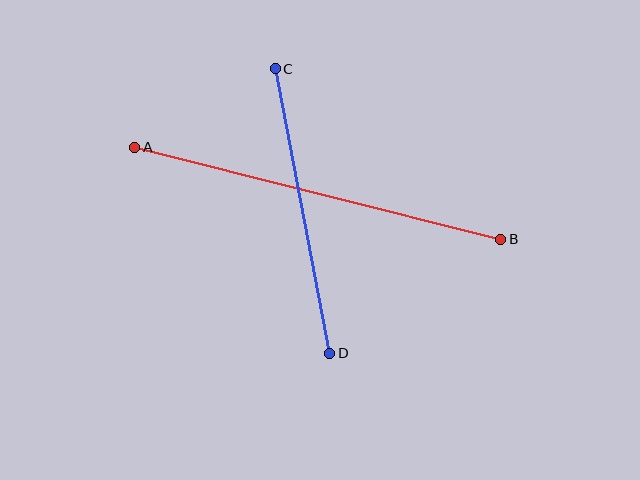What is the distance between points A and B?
The distance is approximately 377 pixels.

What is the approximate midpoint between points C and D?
The midpoint is at approximately (302, 211) pixels.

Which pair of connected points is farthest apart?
Points A and B are farthest apart.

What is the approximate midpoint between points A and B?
The midpoint is at approximately (318, 193) pixels.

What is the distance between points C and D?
The distance is approximately 289 pixels.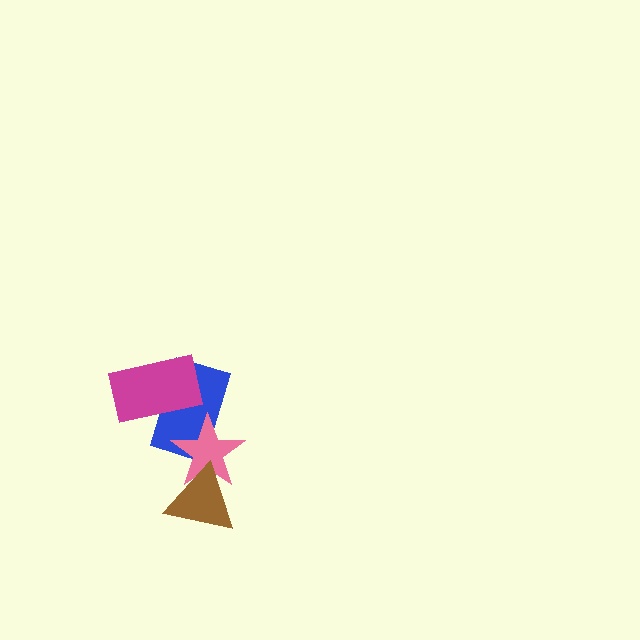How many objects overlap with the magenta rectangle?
1 object overlaps with the magenta rectangle.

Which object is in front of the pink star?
The brown triangle is in front of the pink star.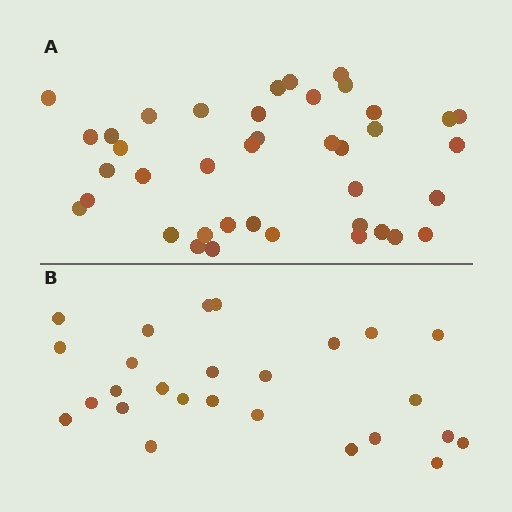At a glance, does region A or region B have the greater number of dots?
Region A (the top region) has more dots.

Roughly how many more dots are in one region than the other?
Region A has approximately 15 more dots than region B.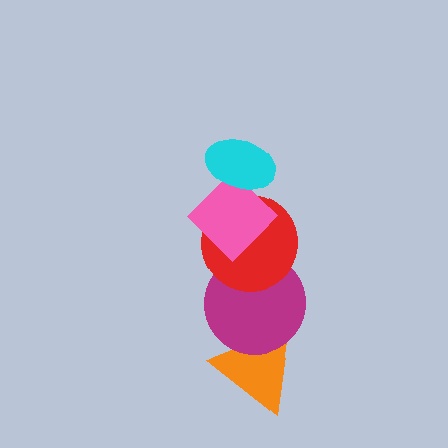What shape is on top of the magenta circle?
The red circle is on top of the magenta circle.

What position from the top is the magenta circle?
The magenta circle is 4th from the top.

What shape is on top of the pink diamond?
The cyan ellipse is on top of the pink diamond.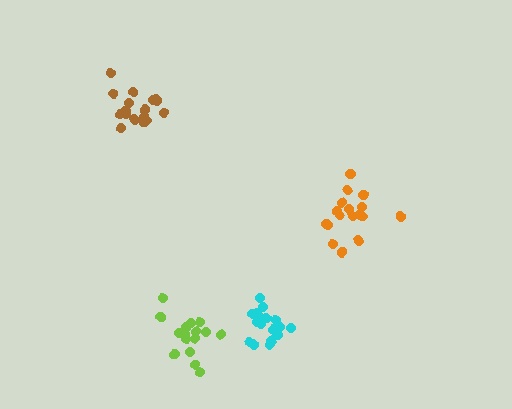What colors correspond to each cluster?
The clusters are colored: cyan, brown, lime, orange.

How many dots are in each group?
Group 1: 17 dots, Group 2: 17 dots, Group 3: 16 dots, Group 4: 17 dots (67 total).